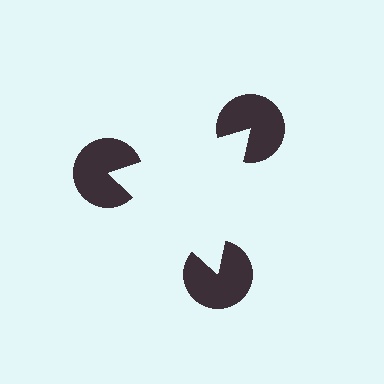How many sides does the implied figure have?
3 sides.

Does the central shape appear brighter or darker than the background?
It typically appears slightly brighter than the background, even though no actual brightness change is drawn.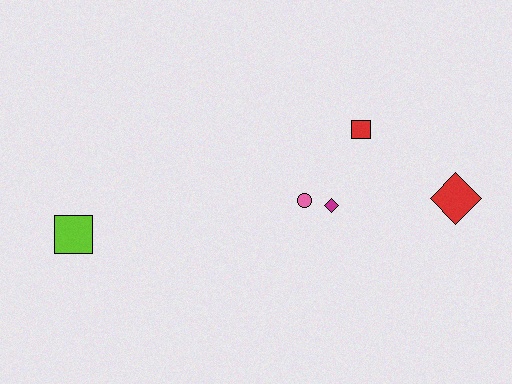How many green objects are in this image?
There are no green objects.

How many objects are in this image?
There are 5 objects.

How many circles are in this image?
There is 1 circle.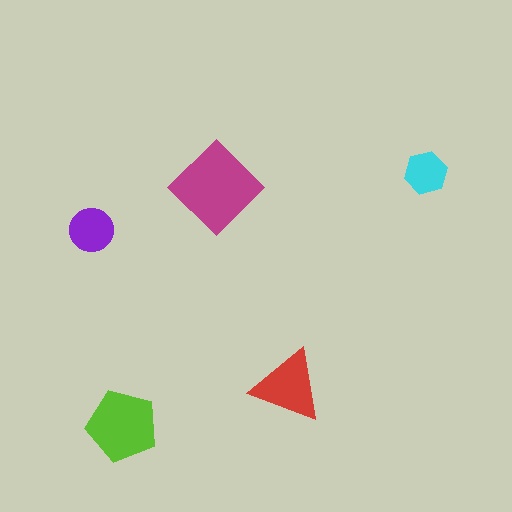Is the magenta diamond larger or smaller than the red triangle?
Larger.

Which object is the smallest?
The cyan hexagon.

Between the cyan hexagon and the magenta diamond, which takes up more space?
The magenta diamond.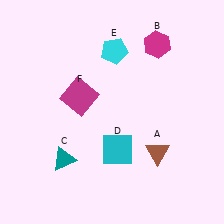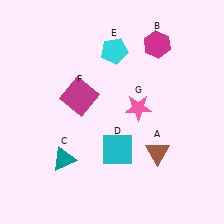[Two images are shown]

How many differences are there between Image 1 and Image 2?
There is 1 difference between the two images.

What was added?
A pink star (G) was added in Image 2.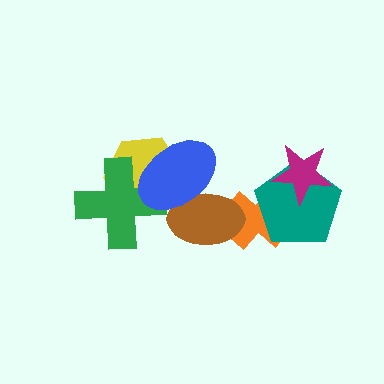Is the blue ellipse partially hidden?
No, no other shape covers it.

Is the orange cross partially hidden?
Yes, it is partially covered by another shape.